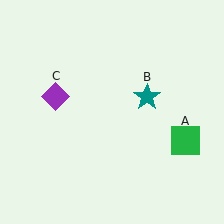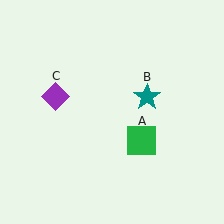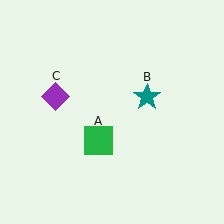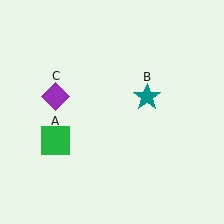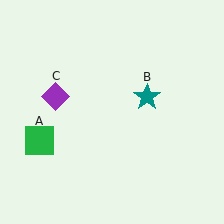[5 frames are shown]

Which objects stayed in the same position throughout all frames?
Teal star (object B) and purple diamond (object C) remained stationary.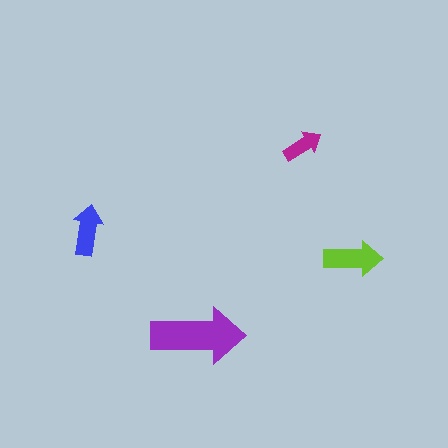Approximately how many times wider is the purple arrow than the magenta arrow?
About 2.5 times wider.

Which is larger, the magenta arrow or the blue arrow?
The blue one.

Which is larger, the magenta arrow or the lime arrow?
The lime one.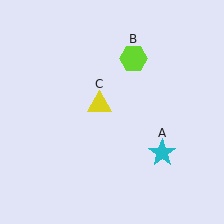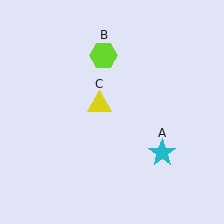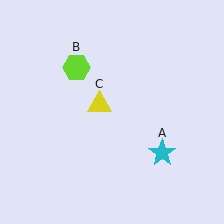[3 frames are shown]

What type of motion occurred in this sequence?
The lime hexagon (object B) rotated counterclockwise around the center of the scene.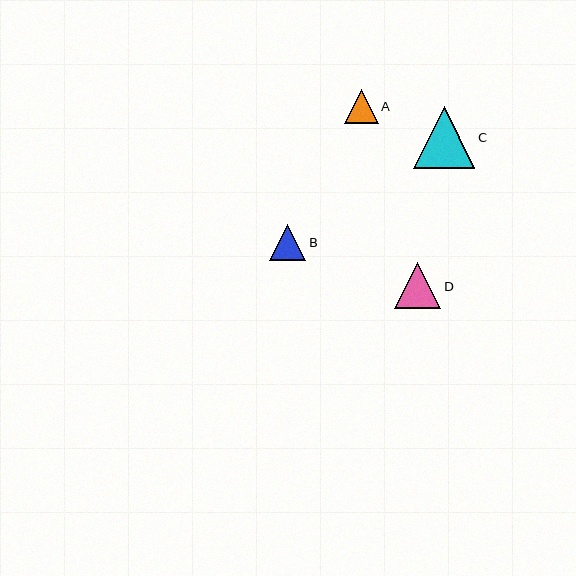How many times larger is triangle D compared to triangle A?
Triangle D is approximately 1.4 times the size of triangle A.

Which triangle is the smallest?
Triangle A is the smallest with a size of approximately 34 pixels.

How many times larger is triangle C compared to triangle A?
Triangle C is approximately 1.8 times the size of triangle A.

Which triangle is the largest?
Triangle C is the largest with a size of approximately 62 pixels.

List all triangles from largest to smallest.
From largest to smallest: C, D, B, A.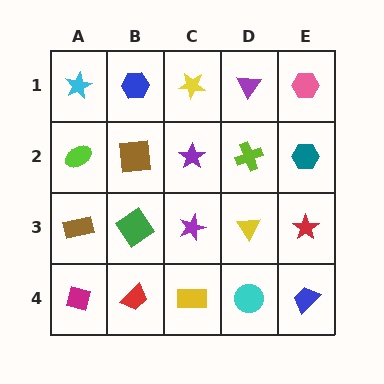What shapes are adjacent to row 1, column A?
A lime ellipse (row 2, column A), a blue hexagon (row 1, column B).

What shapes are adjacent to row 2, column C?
A yellow star (row 1, column C), a purple star (row 3, column C), a brown square (row 2, column B), a lime cross (row 2, column D).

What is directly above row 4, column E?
A red star.